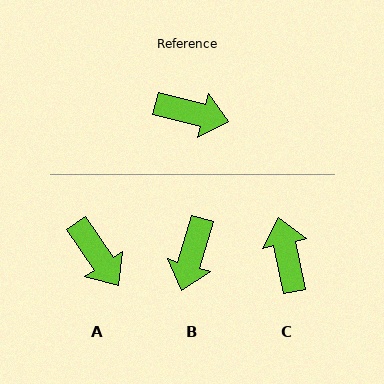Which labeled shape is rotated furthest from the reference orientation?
C, about 116 degrees away.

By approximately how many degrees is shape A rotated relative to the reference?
Approximately 42 degrees clockwise.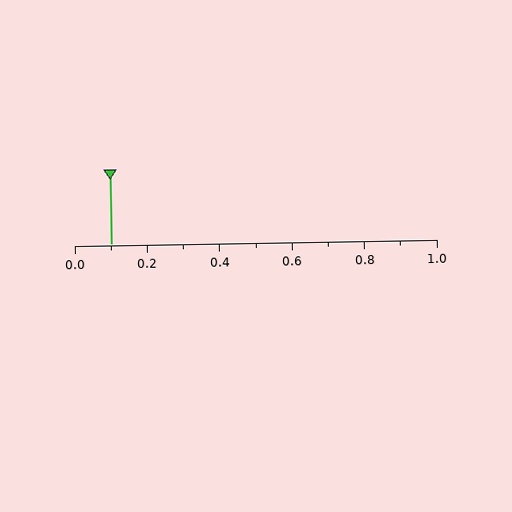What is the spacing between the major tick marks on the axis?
The major ticks are spaced 0.2 apart.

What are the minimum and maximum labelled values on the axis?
The axis runs from 0.0 to 1.0.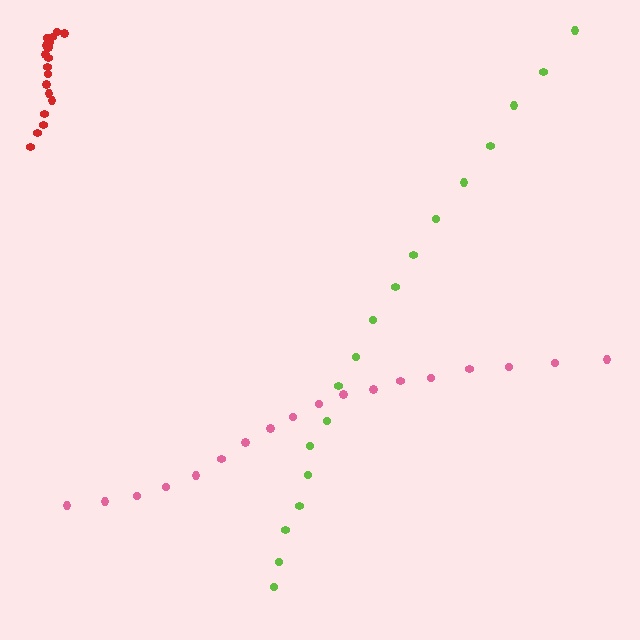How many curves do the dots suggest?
There are 3 distinct paths.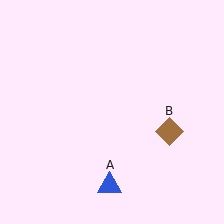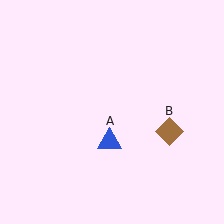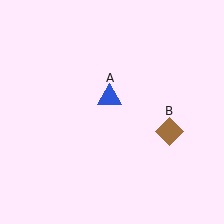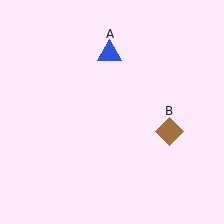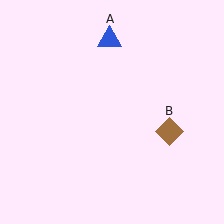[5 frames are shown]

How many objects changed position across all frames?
1 object changed position: blue triangle (object A).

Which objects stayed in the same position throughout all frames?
Brown diamond (object B) remained stationary.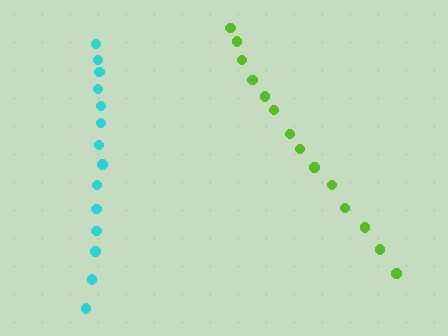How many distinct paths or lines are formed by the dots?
There are 2 distinct paths.